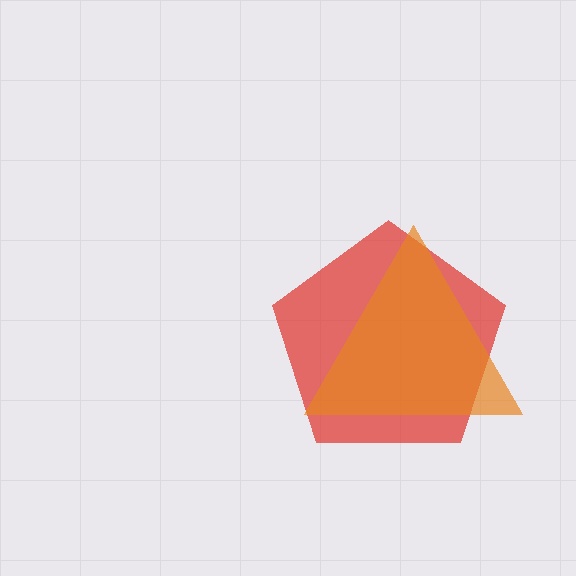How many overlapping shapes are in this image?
There are 2 overlapping shapes in the image.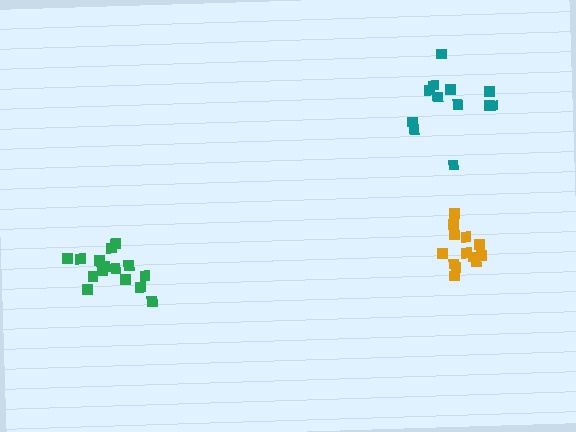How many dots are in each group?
Group 1: 12 dots, Group 2: 13 dots, Group 3: 15 dots (40 total).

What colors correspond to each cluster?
The clusters are colored: teal, orange, green.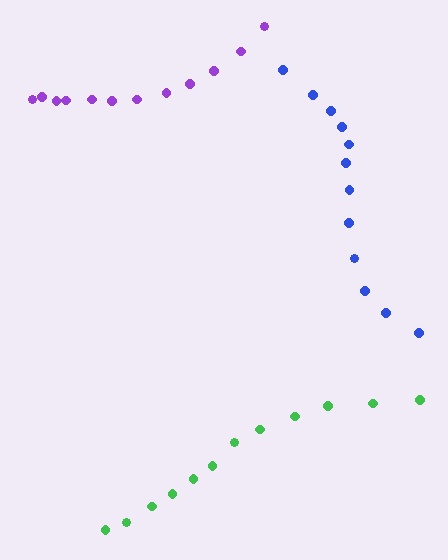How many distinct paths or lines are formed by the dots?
There are 3 distinct paths.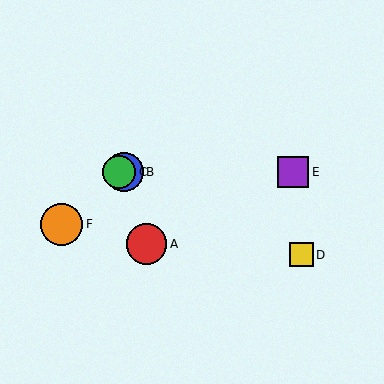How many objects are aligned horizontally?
3 objects (B, C, E) are aligned horizontally.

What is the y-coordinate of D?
Object D is at y≈255.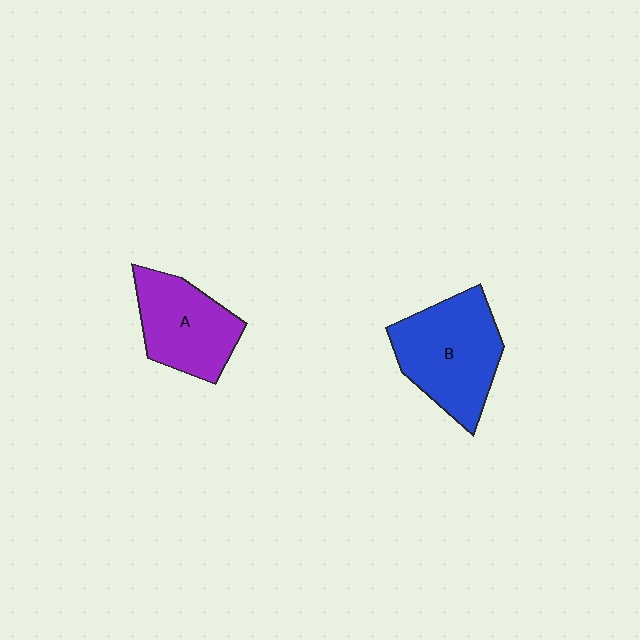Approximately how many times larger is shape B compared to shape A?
Approximately 1.2 times.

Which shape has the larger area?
Shape B (blue).